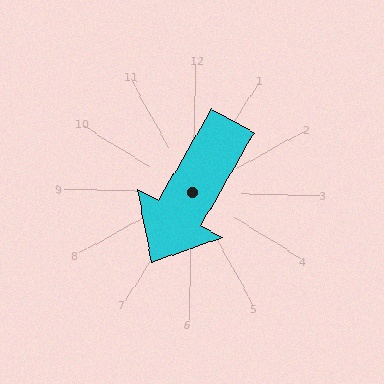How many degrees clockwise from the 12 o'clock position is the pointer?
Approximately 208 degrees.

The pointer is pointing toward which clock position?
Roughly 7 o'clock.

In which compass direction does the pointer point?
Southwest.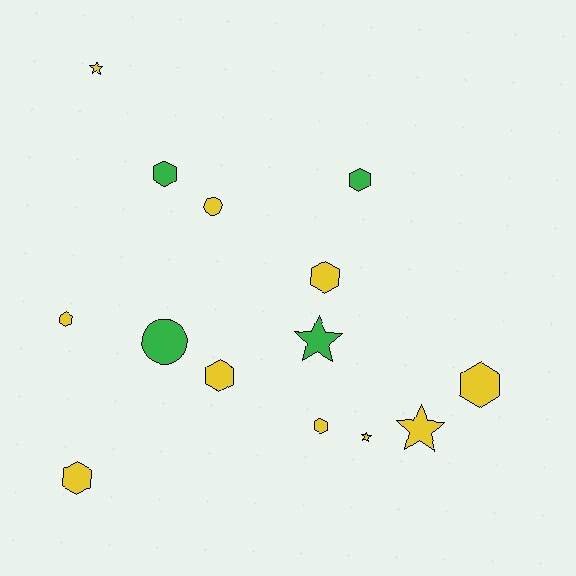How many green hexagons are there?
There are 2 green hexagons.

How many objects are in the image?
There are 14 objects.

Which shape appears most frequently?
Hexagon, with 8 objects.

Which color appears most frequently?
Yellow, with 10 objects.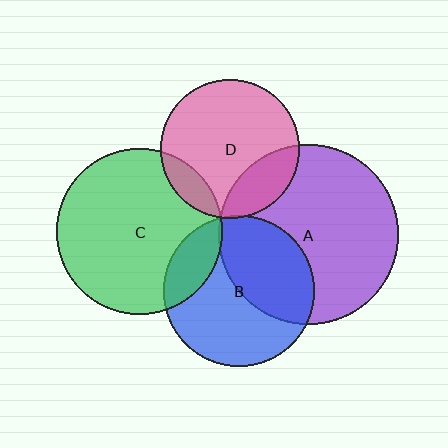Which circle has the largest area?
Circle A (purple).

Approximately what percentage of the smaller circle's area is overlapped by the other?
Approximately 5%.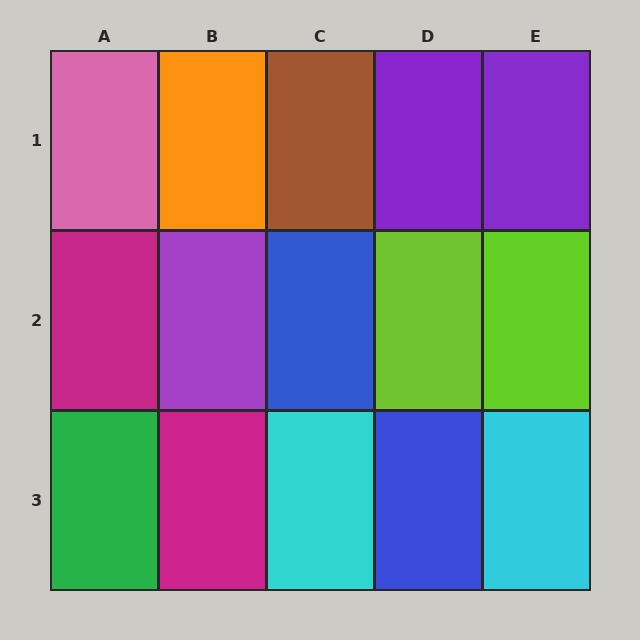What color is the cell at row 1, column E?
Purple.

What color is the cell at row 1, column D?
Purple.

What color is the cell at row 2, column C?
Blue.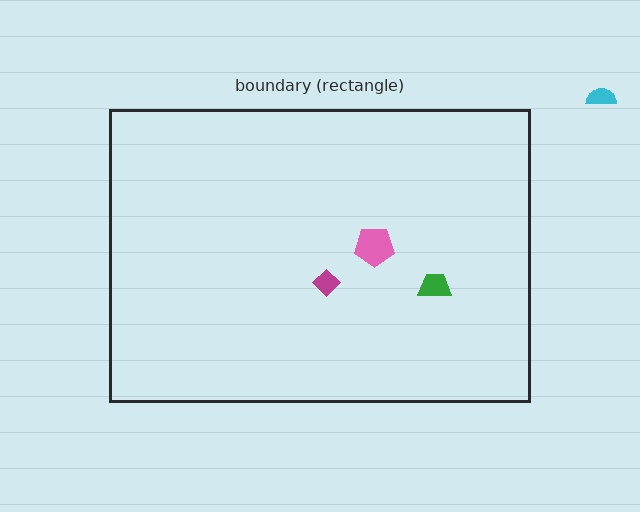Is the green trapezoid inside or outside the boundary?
Inside.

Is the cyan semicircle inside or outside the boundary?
Outside.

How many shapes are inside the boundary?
3 inside, 1 outside.